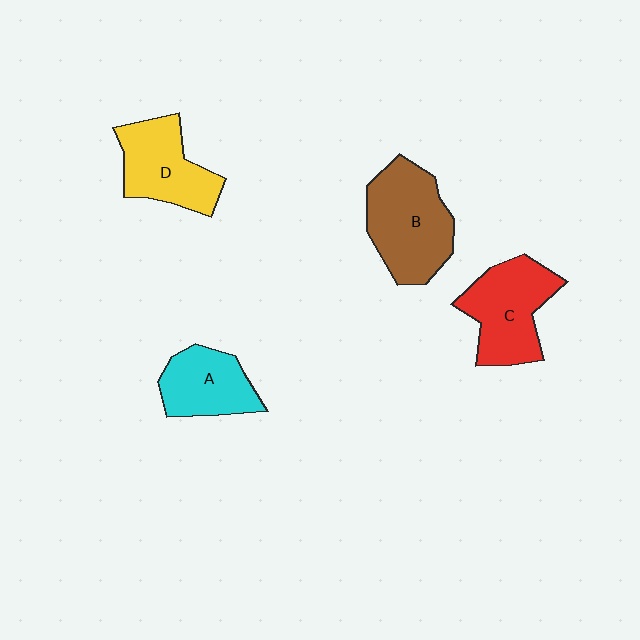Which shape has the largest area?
Shape B (brown).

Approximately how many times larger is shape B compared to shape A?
Approximately 1.5 times.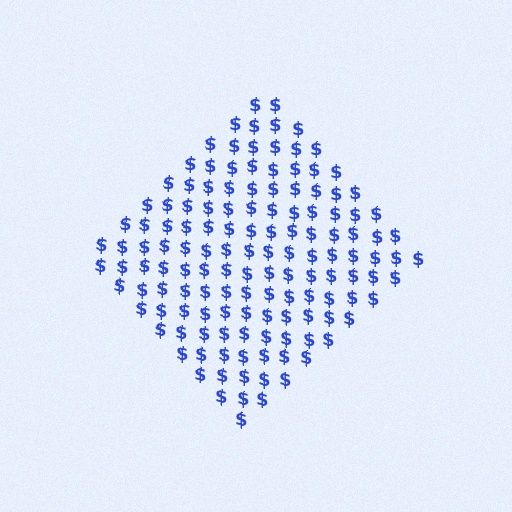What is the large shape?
The large shape is a diamond.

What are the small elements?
The small elements are dollar signs.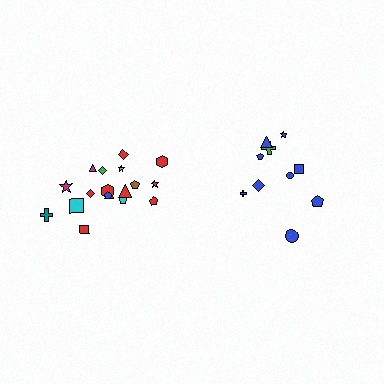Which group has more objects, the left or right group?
The left group.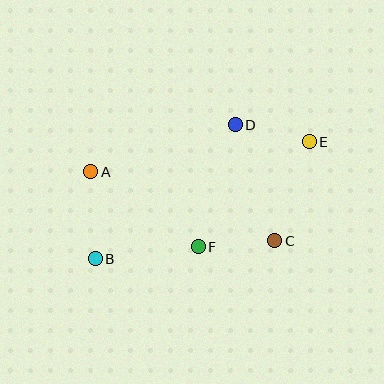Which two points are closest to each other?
Points D and E are closest to each other.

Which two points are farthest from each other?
Points B and E are farthest from each other.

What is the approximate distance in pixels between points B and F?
The distance between B and F is approximately 104 pixels.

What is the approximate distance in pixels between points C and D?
The distance between C and D is approximately 122 pixels.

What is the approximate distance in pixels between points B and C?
The distance between B and C is approximately 180 pixels.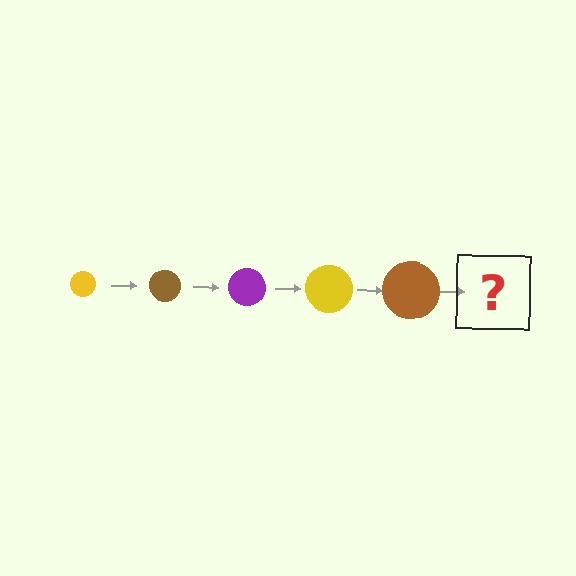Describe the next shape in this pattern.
It should be a purple circle, larger than the previous one.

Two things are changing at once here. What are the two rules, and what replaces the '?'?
The two rules are that the circle grows larger each step and the color cycles through yellow, brown, and purple. The '?' should be a purple circle, larger than the previous one.